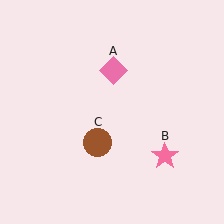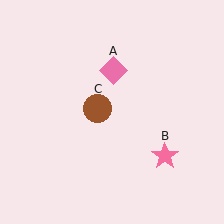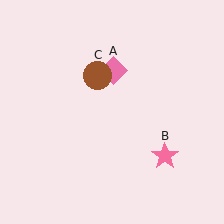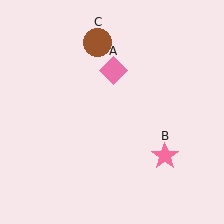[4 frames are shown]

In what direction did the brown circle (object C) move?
The brown circle (object C) moved up.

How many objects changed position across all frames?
1 object changed position: brown circle (object C).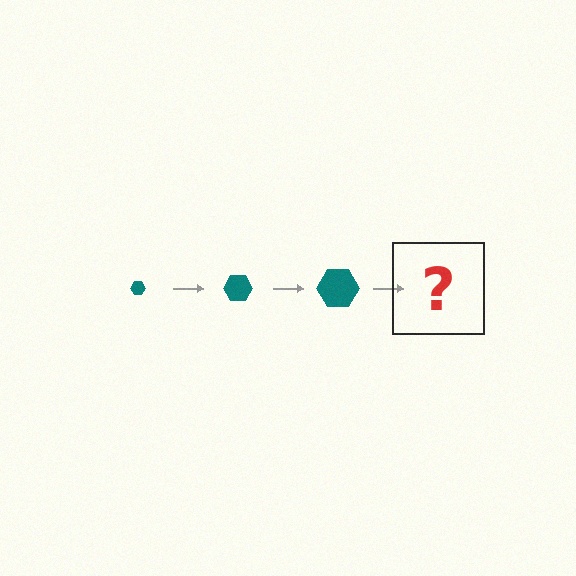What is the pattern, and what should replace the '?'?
The pattern is that the hexagon gets progressively larger each step. The '?' should be a teal hexagon, larger than the previous one.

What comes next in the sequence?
The next element should be a teal hexagon, larger than the previous one.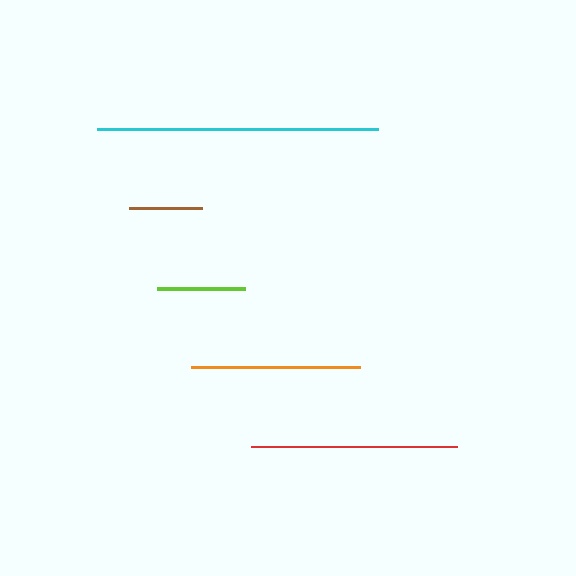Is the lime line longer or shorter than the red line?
The red line is longer than the lime line.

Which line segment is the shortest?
The brown line is the shortest at approximately 73 pixels.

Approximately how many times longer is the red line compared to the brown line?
The red line is approximately 2.8 times the length of the brown line.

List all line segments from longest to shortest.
From longest to shortest: cyan, red, orange, lime, brown.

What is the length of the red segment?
The red segment is approximately 205 pixels long.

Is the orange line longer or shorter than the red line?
The red line is longer than the orange line.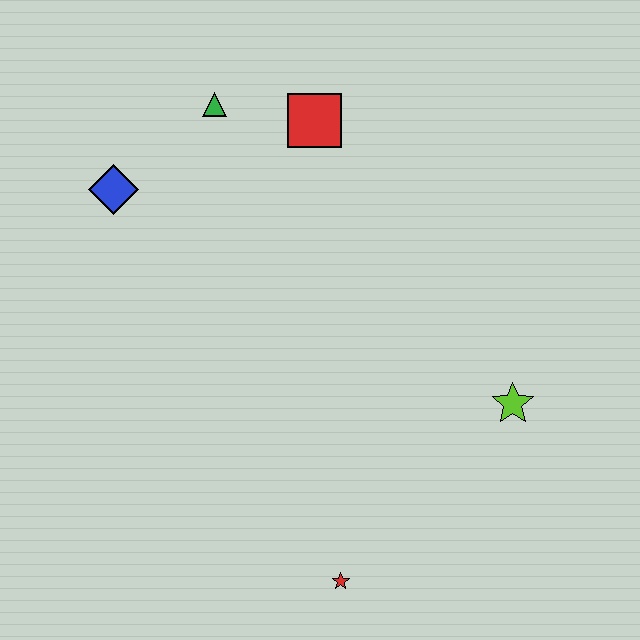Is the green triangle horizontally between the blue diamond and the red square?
Yes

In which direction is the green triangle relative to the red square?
The green triangle is to the left of the red square.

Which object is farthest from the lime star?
The blue diamond is farthest from the lime star.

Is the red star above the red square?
No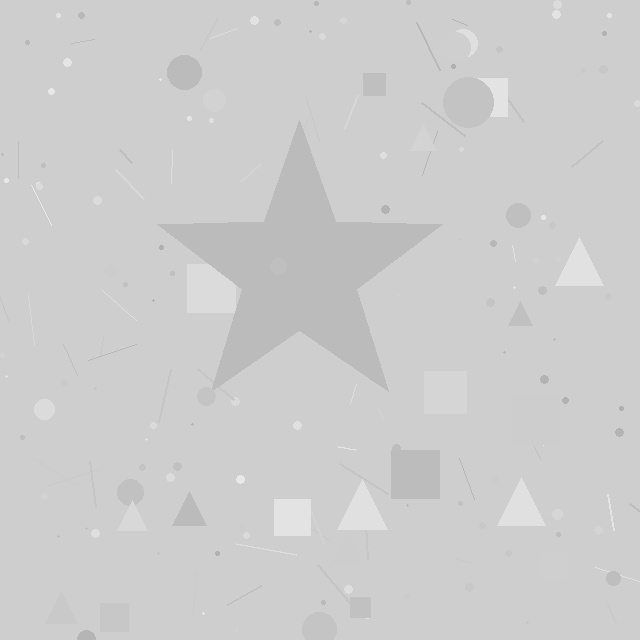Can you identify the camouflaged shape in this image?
The camouflaged shape is a star.